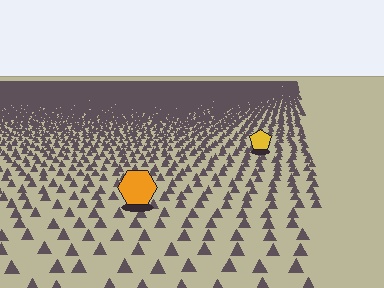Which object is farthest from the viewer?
The yellow pentagon is farthest from the viewer. It appears smaller and the ground texture around it is denser.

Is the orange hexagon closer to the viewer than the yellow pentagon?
Yes. The orange hexagon is closer — you can tell from the texture gradient: the ground texture is coarser near it.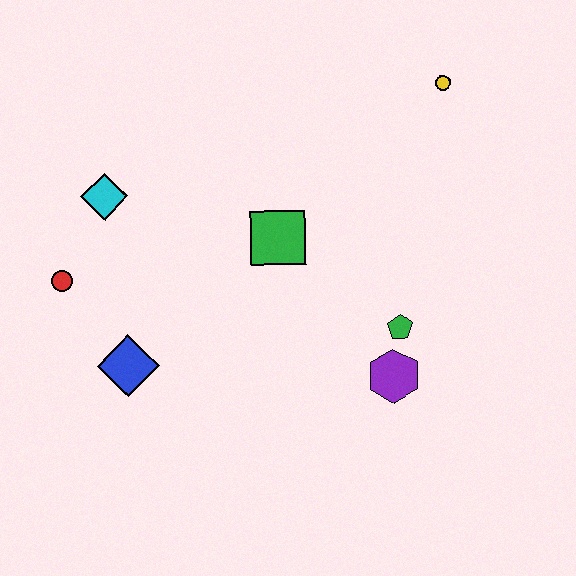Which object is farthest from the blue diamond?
The yellow circle is farthest from the blue diamond.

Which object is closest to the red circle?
The cyan diamond is closest to the red circle.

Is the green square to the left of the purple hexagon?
Yes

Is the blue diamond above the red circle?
No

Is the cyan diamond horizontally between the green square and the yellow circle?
No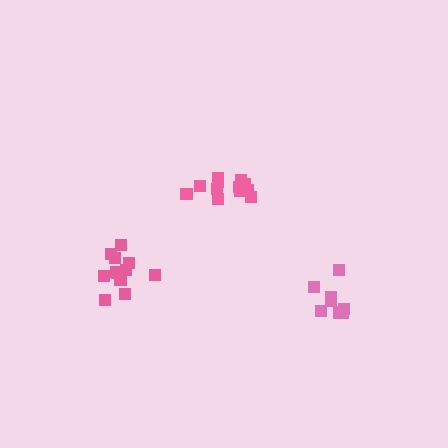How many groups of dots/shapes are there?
There are 3 groups.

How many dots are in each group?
Group 1: 12 dots, Group 2: 12 dots, Group 3: 8 dots (32 total).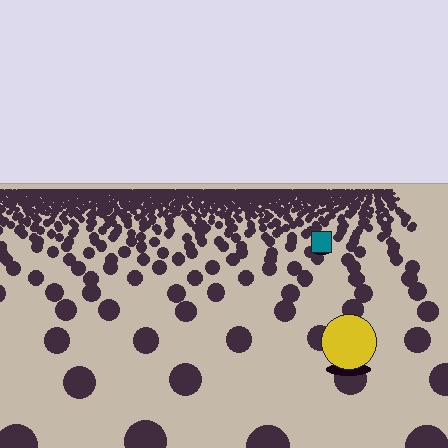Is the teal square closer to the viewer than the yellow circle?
No. The yellow circle is closer — you can tell from the texture gradient: the ground texture is coarser near it.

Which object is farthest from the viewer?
The teal square is farthest from the viewer. It appears smaller and the ground texture around it is denser.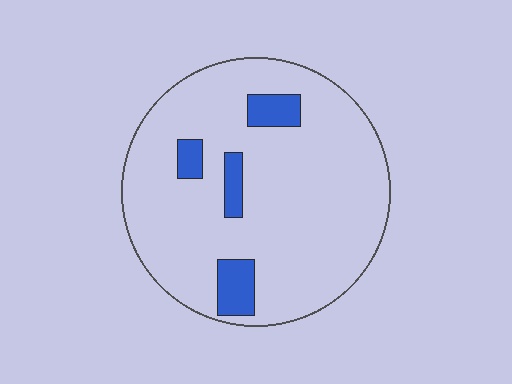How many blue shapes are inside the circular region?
4.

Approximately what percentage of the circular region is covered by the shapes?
Approximately 10%.